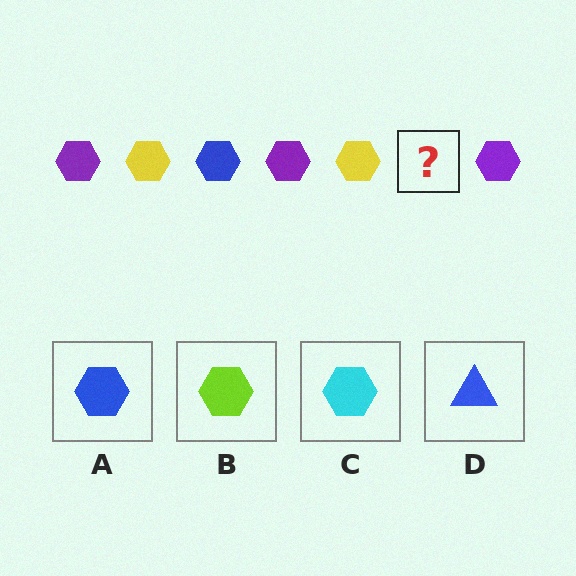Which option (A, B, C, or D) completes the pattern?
A.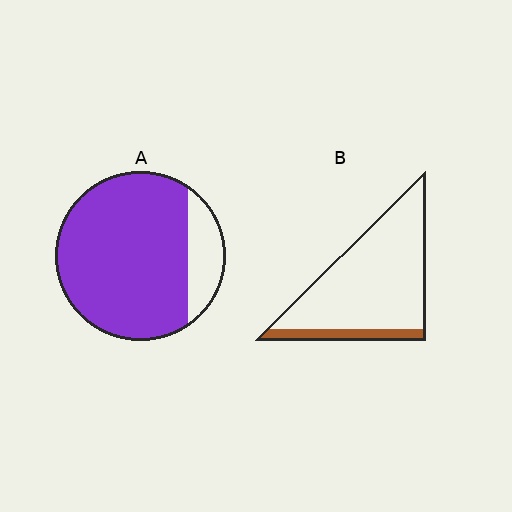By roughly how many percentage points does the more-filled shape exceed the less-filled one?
By roughly 70 percentage points (A over B).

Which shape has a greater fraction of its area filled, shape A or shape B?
Shape A.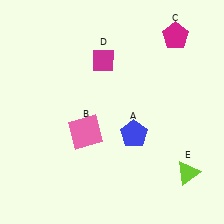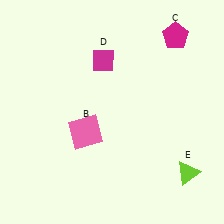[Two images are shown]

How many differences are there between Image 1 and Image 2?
There is 1 difference between the two images.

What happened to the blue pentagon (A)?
The blue pentagon (A) was removed in Image 2. It was in the bottom-right area of Image 1.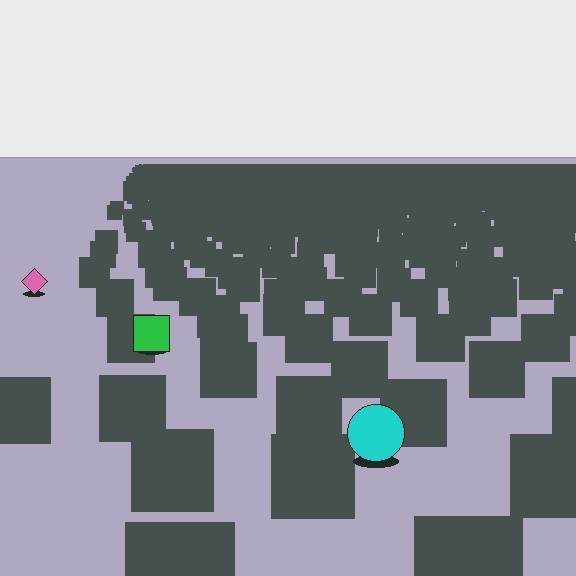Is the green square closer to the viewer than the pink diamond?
Yes. The green square is closer — you can tell from the texture gradient: the ground texture is coarser near it.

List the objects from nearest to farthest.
From nearest to farthest: the cyan circle, the green square, the pink diamond.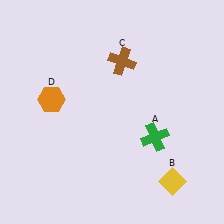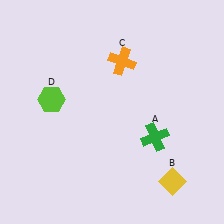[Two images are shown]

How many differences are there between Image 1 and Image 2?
There are 2 differences between the two images.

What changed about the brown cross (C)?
In Image 1, C is brown. In Image 2, it changed to orange.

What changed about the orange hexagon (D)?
In Image 1, D is orange. In Image 2, it changed to lime.